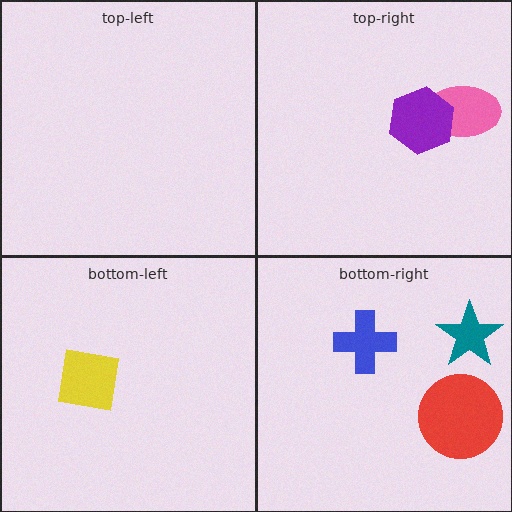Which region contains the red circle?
The bottom-right region.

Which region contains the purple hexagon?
The top-right region.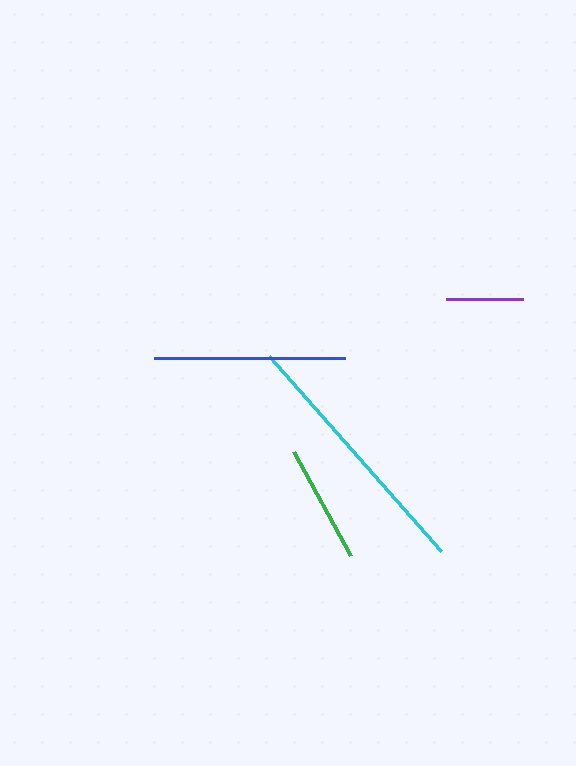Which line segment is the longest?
The cyan line is the longest at approximately 260 pixels.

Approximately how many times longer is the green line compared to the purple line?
The green line is approximately 1.5 times the length of the purple line.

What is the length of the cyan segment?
The cyan segment is approximately 260 pixels long.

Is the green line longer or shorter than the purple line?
The green line is longer than the purple line.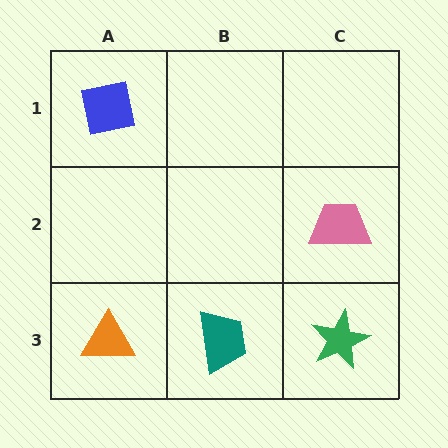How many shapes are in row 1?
1 shape.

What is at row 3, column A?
An orange triangle.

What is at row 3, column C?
A green star.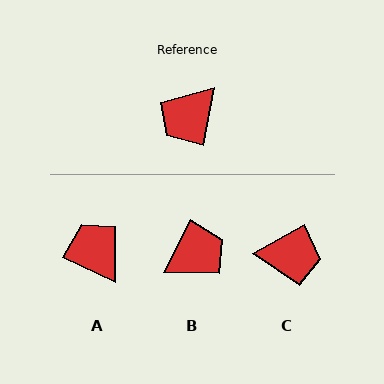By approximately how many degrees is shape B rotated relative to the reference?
Approximately 164 degrees counter-clockwise.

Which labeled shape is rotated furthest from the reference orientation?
B, about 164 degrees away.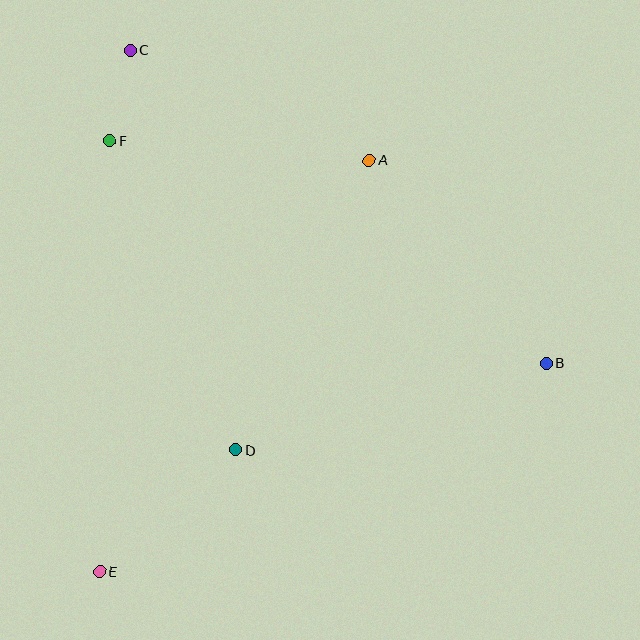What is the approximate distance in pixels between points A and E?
The distance between A and E is approximately 491 pixels.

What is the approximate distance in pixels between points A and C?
The distance between A and C is approximately 264 pixels.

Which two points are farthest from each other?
Points C and E are farthest from each other.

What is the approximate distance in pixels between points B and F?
The distance between B and F is approximately 490 pixels.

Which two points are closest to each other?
Points C and F are closest to each other.